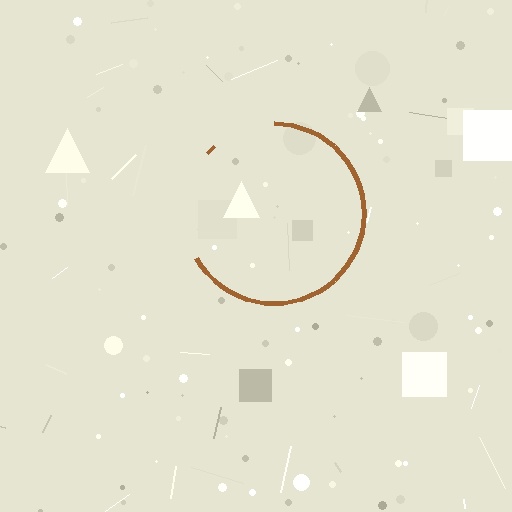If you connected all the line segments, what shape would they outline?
They would outline a circle.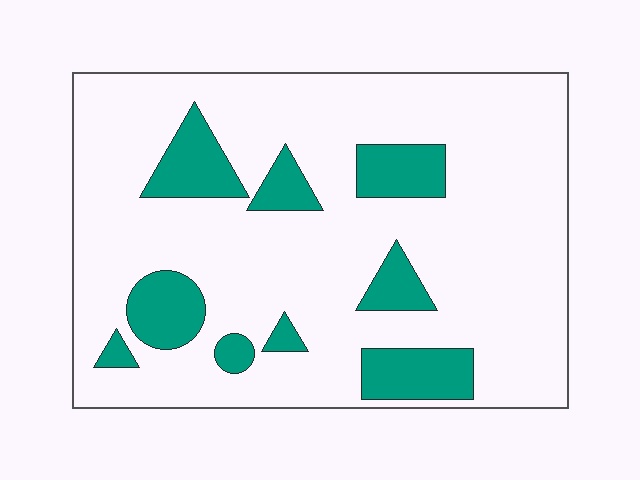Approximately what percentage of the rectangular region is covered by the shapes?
Approximately 20%.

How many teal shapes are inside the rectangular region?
9.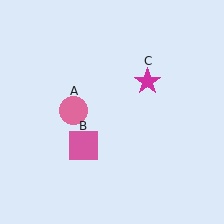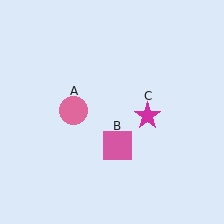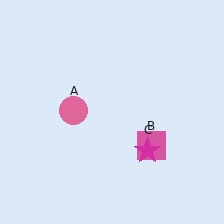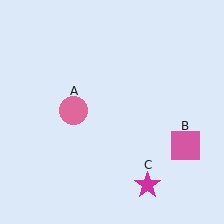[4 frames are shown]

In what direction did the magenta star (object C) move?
The magenta star (object C) moved down.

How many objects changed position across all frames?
2 objects changed position: pink square (object B), magenta star (object C).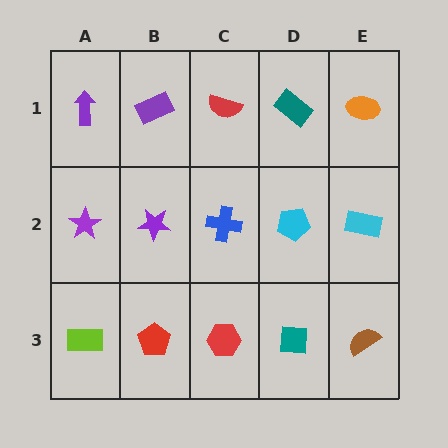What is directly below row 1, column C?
A blue cross.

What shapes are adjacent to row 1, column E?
A cyan rectangle (row 2, column E), a teal rectangle (row 1, column D).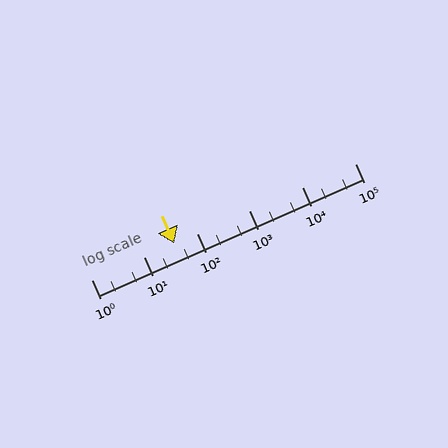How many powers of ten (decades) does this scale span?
The scale spans 5 decades, from 1 to 100000.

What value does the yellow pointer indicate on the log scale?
The pointer indicates approximately 37.